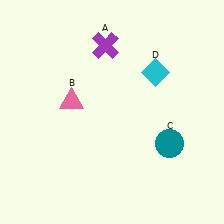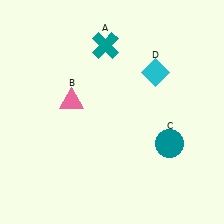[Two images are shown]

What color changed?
The cross (A) changed from purple in Image 1 to teal in Image 2.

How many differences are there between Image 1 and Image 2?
There is 1 difference between the two images.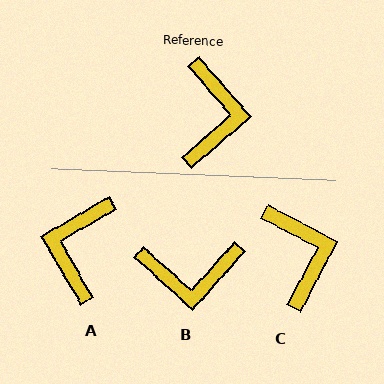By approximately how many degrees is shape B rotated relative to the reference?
Approximately 83 degrees clockwise.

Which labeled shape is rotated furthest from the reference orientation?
A, about 169 degrees away.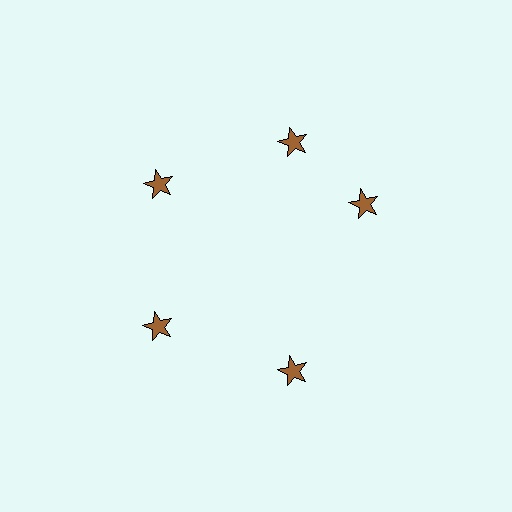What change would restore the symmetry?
The symmetry would be restored by rotating it back into even spacing with its neighbors so that all 5 stars sit at equal angles and equal distance from the center.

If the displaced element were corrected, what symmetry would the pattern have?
It would have 5-fold rotational symmetry — the pattern would map onto itself every 72 degrees.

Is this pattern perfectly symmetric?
No. The 5 brown stars are arranged in a ring, but one element near the 3 o'clock position is rotated out of alignment along the ring, breaking the 5-fold rotational symmetry.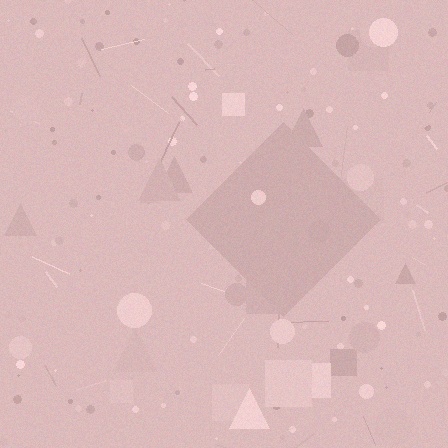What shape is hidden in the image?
A diamond is hidden in the image.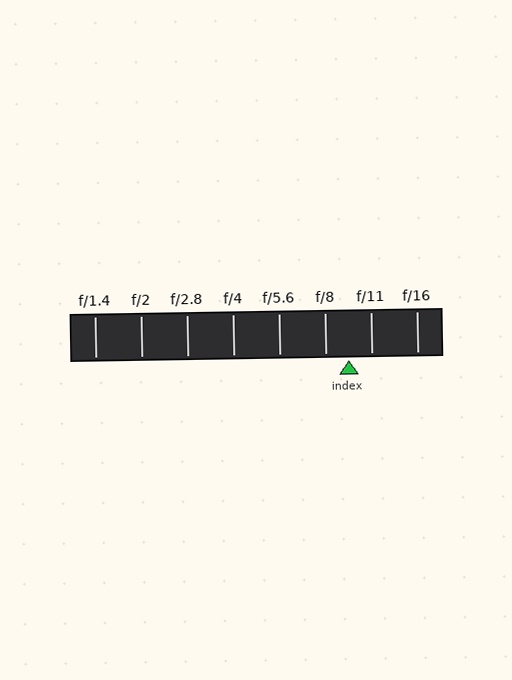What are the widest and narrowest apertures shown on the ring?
The widest aperture shown is f/1.4 and the narrowest is f/16.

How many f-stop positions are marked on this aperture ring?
There are 8 f-stop positions marked.